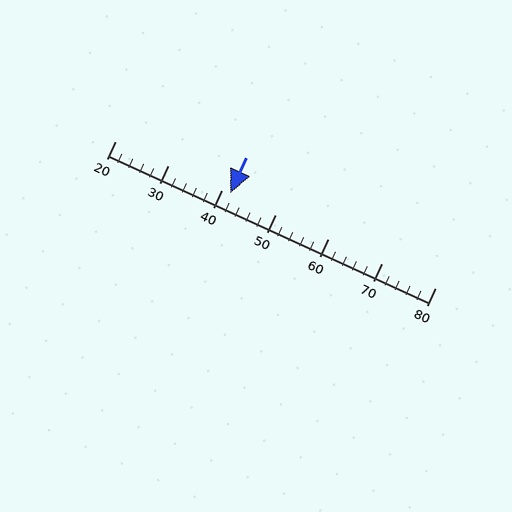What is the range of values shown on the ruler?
The ruler shows values from 20 to 80.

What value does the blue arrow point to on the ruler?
The blue arrow points to approximately 42.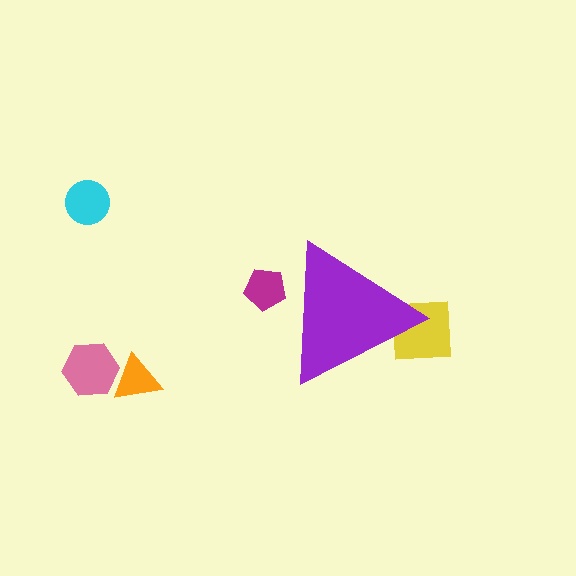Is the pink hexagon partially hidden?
No, the pink hexagon is fully visible.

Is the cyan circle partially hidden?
No, the cyan circle is fully visible.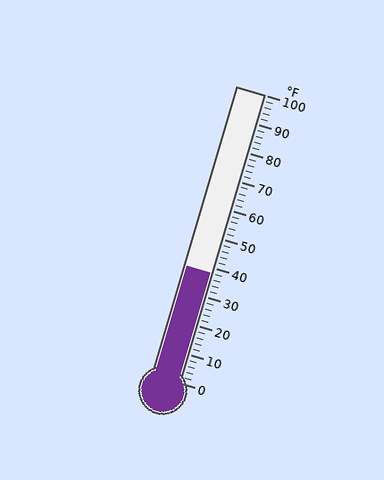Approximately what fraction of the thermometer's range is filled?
The thermometer is filled to approximately 40% of its range.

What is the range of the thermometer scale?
The thermometer scale ranges from 0°F to 100°F.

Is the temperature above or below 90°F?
The temperature is below 90°F.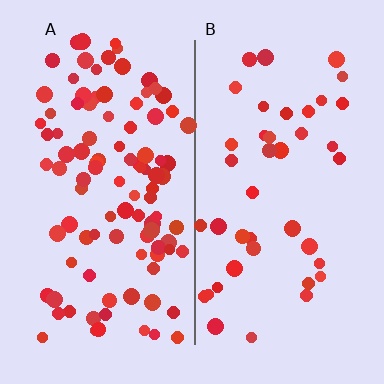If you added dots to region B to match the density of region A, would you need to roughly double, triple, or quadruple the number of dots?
Approximately double.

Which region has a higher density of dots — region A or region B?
A (the left).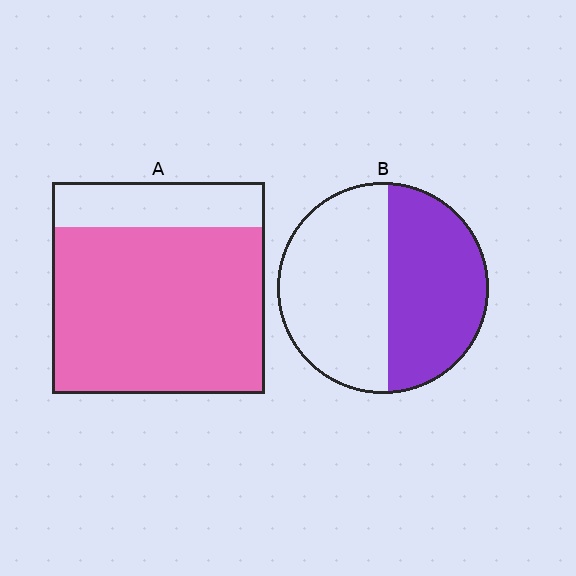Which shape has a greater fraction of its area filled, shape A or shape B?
Shape A.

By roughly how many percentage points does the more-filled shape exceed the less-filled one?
By roughly 30 percentage points (A over B).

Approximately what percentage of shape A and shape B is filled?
A is approximately 80% and B is approximately 45%.